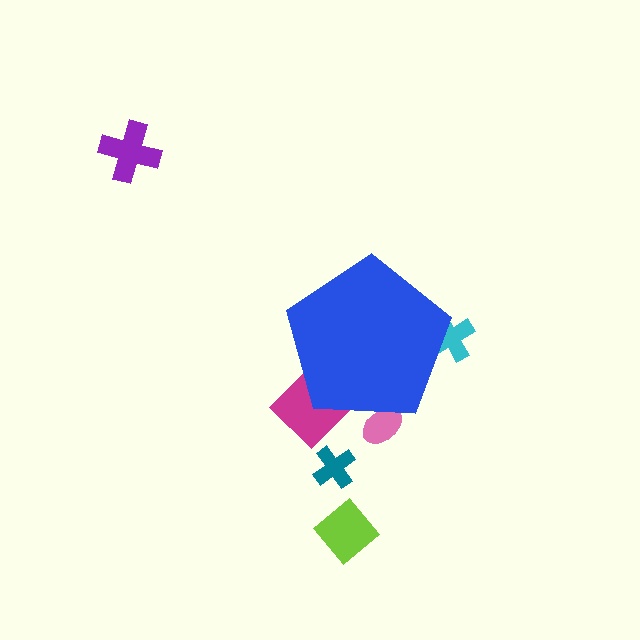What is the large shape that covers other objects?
A blue pentagon.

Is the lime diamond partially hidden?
No, the lime diamond is fully visible.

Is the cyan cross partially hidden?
Yes, the cyan cross is partially hidden behind the blue pentagon.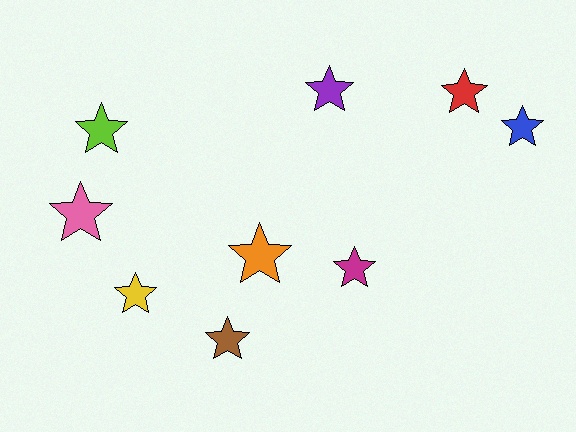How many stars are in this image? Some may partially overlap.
There are 9 stars.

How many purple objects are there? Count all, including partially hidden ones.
There is 1 purple object.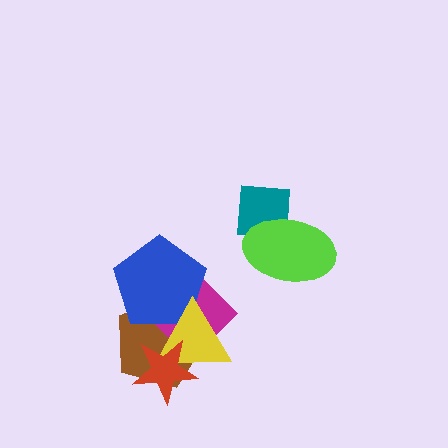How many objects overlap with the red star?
3 objects overlap with the red star.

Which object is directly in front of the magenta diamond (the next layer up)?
The blue pentagon is directly in front of the magenta diamond.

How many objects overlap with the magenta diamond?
4 objects overlap with the magenta diamond.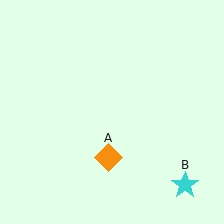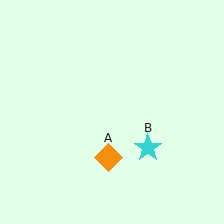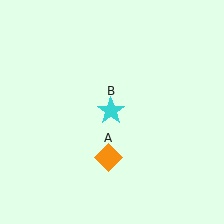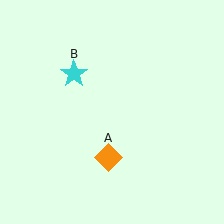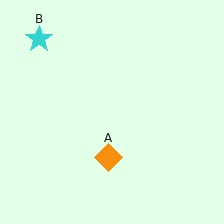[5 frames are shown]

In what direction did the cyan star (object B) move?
The cyan star (object B) moved up and to the left.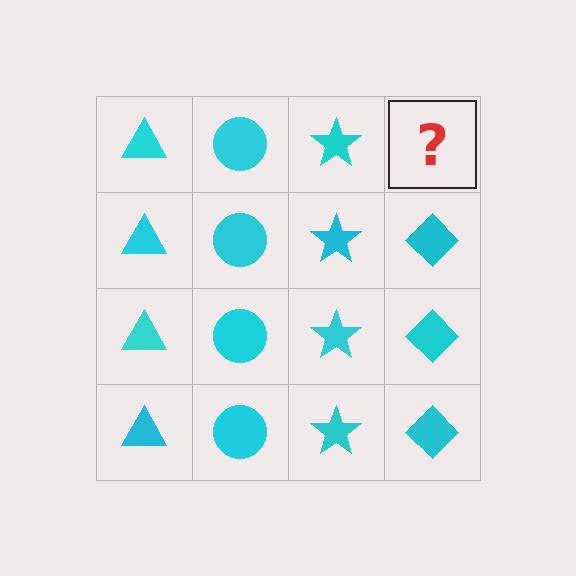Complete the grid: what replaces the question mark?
The question mark should be replaced with a cyan diamond.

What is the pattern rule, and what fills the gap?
The rule is that each column has a consistent shape. The gap should be filled with a cyan diamond.